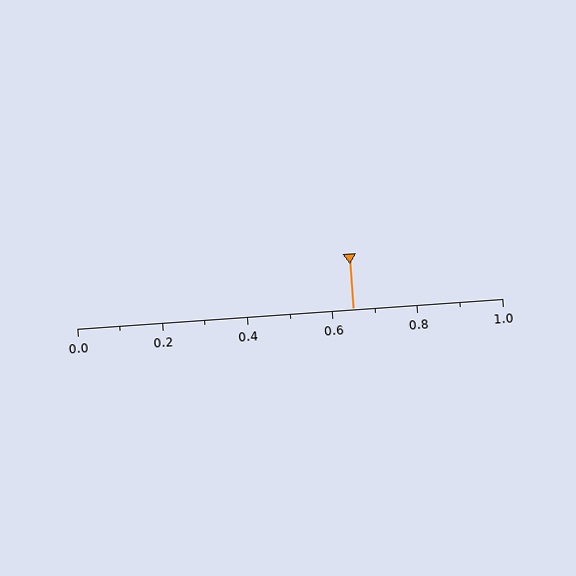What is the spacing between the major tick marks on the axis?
The major ticks are spaced 0.2 apart.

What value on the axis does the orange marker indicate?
The marker indicates approximately 0.65.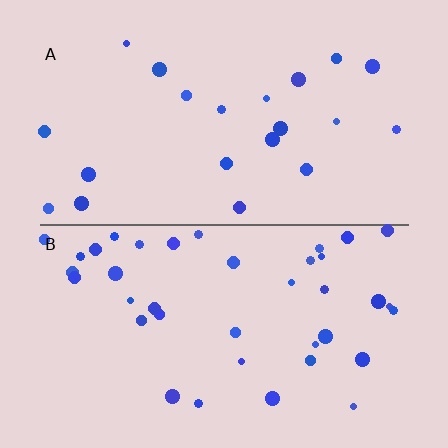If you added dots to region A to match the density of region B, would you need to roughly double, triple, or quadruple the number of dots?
Approximately double.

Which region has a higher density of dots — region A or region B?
B (the bottom).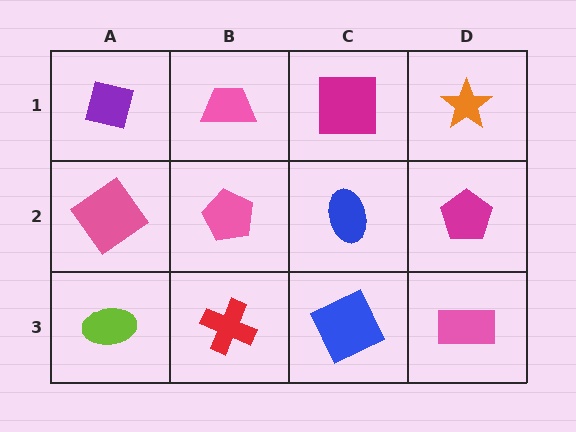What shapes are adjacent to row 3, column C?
A blue ellipse (row 2, column C), a red cross (row 3, column B), a pink rectangle (row 3, column D).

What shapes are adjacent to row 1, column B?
A pink pentagon (row 2, column B), a purple square (row 1, column A), a magenta square (row 1, column C).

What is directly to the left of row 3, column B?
A lime ellipse.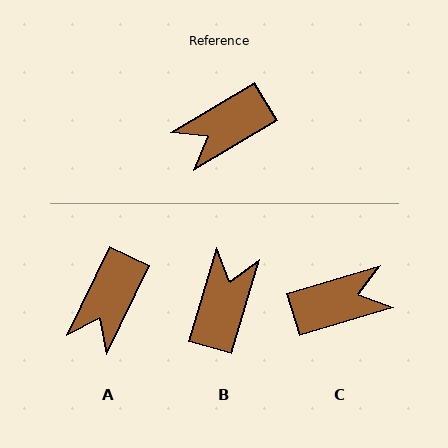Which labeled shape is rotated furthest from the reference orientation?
C, about 166 degrees away.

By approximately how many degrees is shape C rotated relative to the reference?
Approximately 166 degrees counter-clockwise.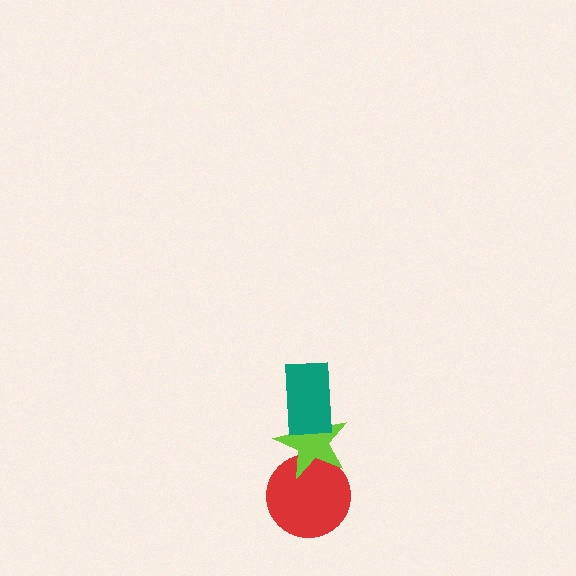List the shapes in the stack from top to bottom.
From top to bottom: the teal rectangle, the lime star, the red circle.